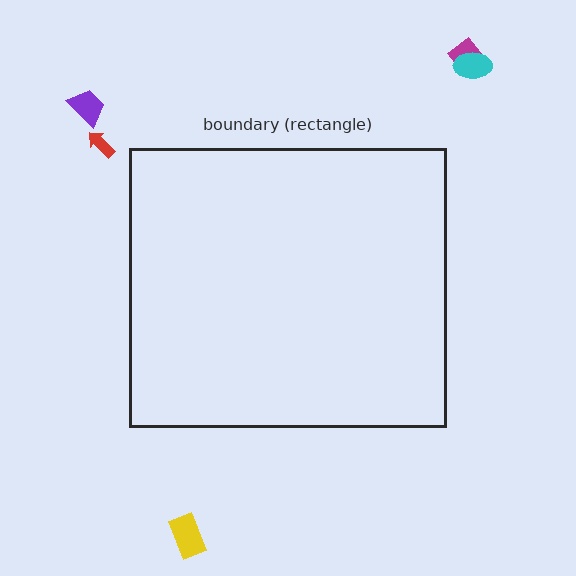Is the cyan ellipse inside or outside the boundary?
Outside.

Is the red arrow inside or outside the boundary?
Outside.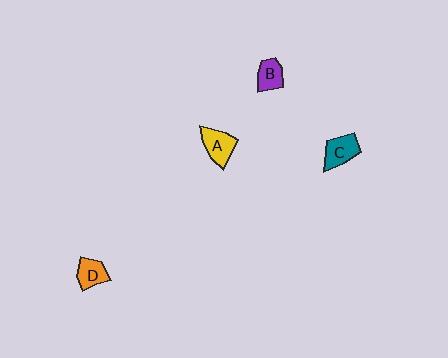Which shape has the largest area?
Shape A (yellow).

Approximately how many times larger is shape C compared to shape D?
Approximately 1.2 times.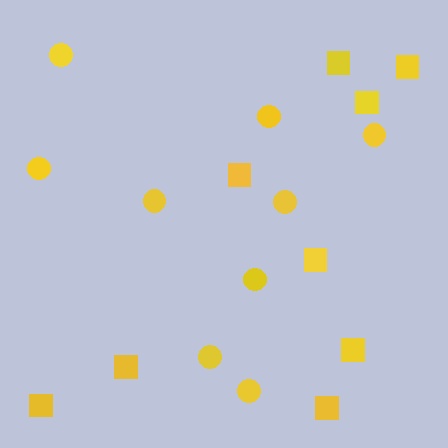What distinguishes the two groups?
There are 2 groups: one group of squares (9) and one group of circles (9).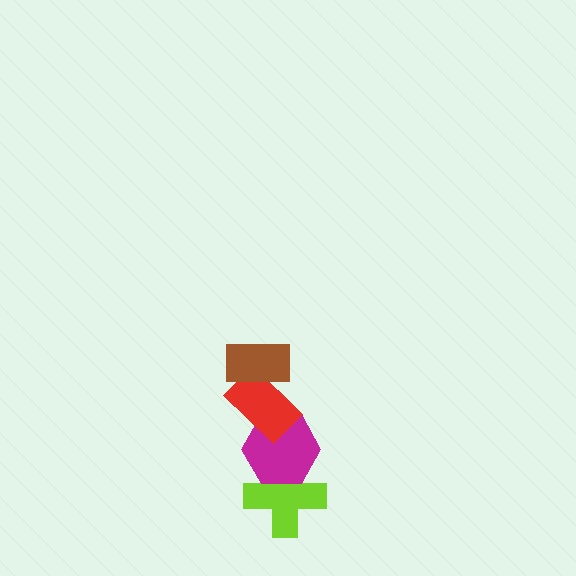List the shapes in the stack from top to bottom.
From top to bottom: the brown rectangle, the red rectangle, the magenta hexagon, the lime cross.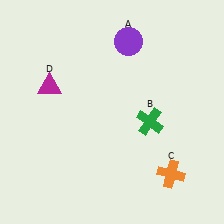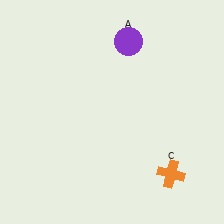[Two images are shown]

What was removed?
The magenta triangle (D), the green cross (B) were removed in Image 2.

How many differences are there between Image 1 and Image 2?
There are 2 differences between the two images.